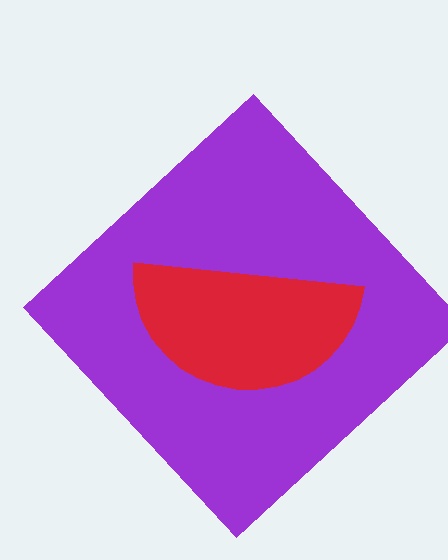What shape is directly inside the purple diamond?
The red semicircle.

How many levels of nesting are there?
2.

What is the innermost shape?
The red semicircle.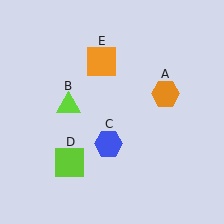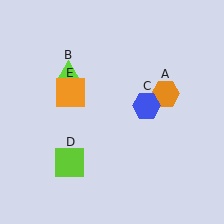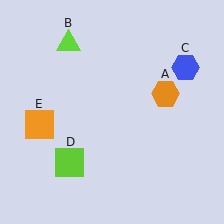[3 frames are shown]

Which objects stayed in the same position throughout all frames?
Orange hexagon (object A) and lime square (object D) remained stationary.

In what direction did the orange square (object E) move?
The orange square (object E) moved down and to the left.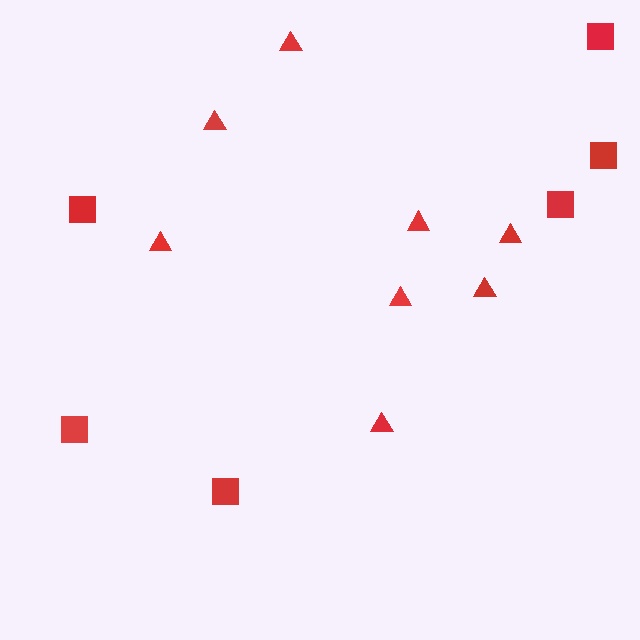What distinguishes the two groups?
There are 2 groups: one group of squares (6) and one group of triangles (8).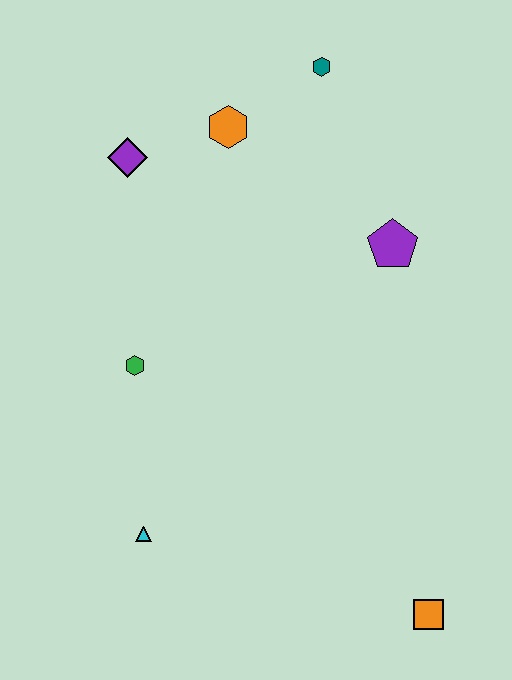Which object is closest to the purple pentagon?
The teal hexagon is closest to the purple pentagon.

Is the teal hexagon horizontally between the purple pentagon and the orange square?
No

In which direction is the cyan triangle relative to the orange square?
The cyan triangle is to the left of the orange square.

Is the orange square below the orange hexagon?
Yes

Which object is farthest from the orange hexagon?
The orange square is farthest from the orange hexagon.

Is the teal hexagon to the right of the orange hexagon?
Yes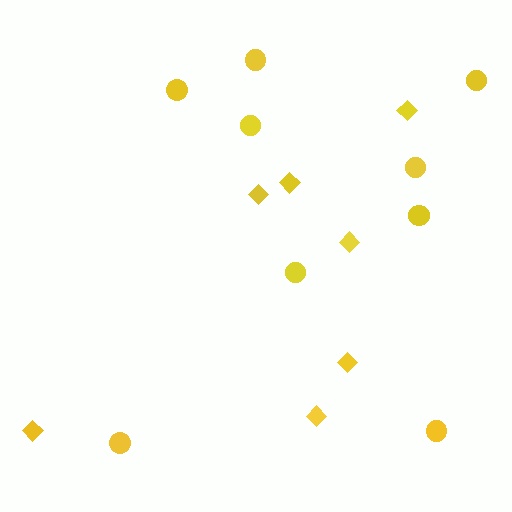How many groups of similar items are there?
There are 2 groups: one group of diamonds (7) and one group of circles (9).